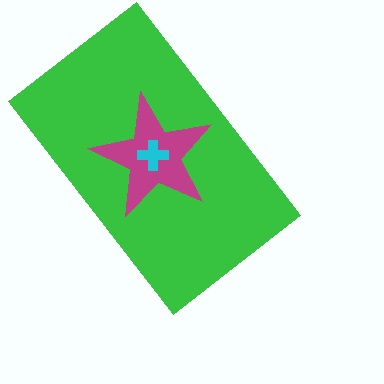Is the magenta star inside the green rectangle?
Yes.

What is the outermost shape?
The green rectangle.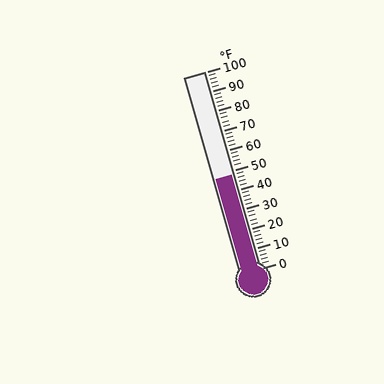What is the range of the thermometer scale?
The thermometer scale ranges from 0°F to 100°F.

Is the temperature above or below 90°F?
The temperature is below 90°F.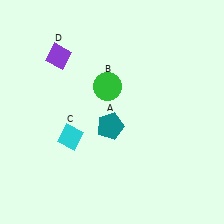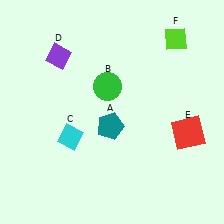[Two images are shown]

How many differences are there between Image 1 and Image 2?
There are 2 differences between the two images.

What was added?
A red square (E), a lime diamond (F) were added in Image 2.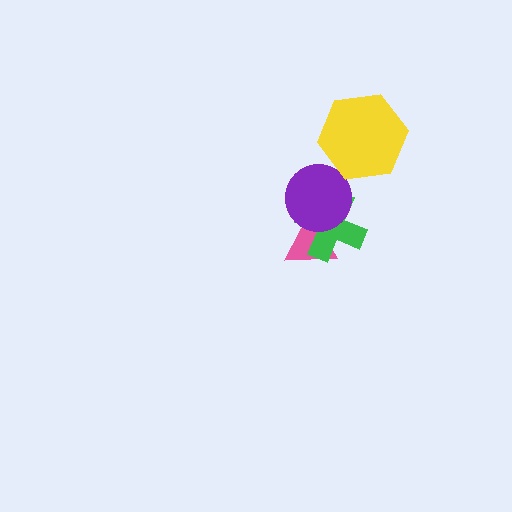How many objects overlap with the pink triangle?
2 objects overlap with the pink triangle.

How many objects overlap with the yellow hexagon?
0 objects overlap with the yellow hexagon.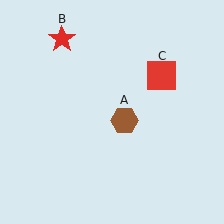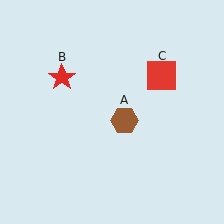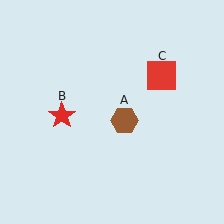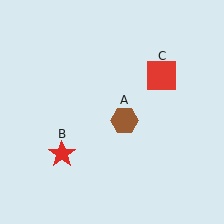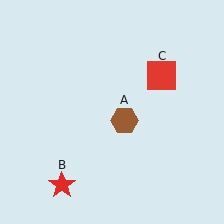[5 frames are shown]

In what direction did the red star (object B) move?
The red star (object B) moved down.